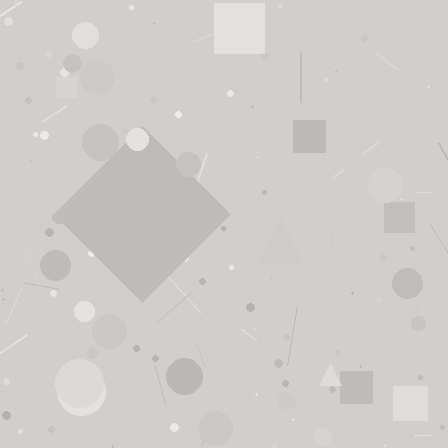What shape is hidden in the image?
A diamond is hidden in the image.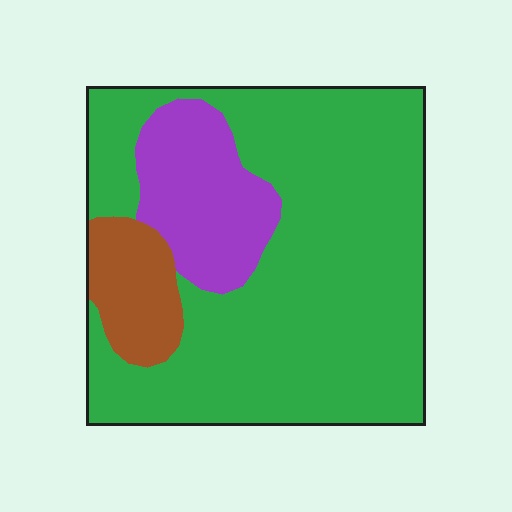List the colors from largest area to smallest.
From largest to smallest: green, purple, brown.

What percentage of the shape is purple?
Purple covers 17% of the shape.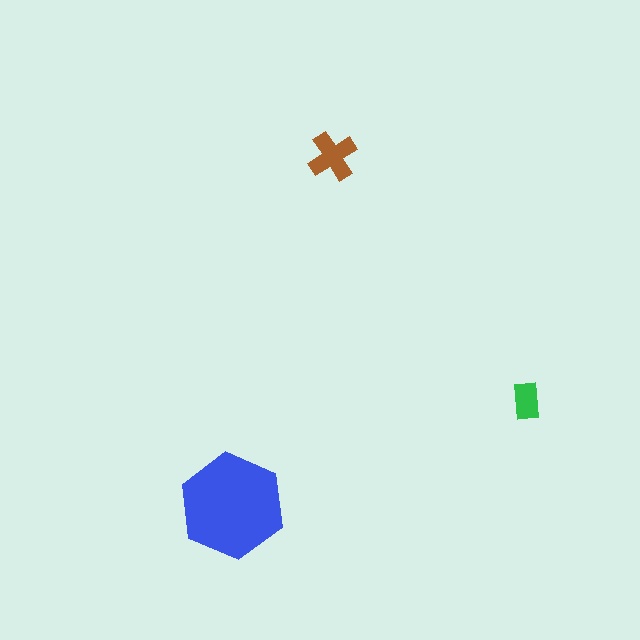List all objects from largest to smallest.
The blue hexagon, the brown cross, the green rectangle.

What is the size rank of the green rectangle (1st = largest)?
3rd.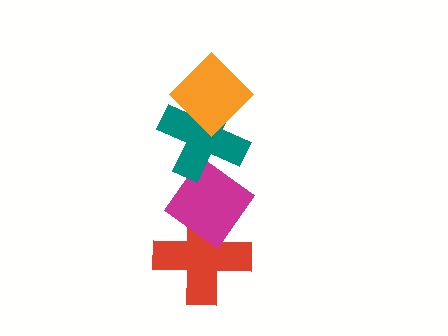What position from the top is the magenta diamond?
The magenta diamond is 3rd from the top.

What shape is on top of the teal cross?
The orange diamond is on top of the teal cross.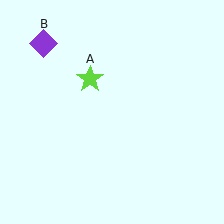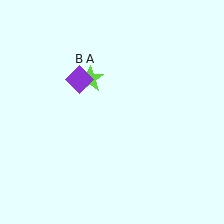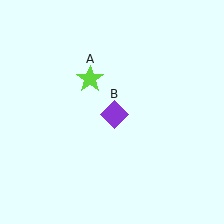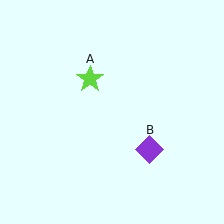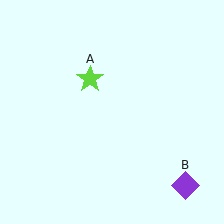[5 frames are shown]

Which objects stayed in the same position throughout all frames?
Lime star (object A) remained stationary.